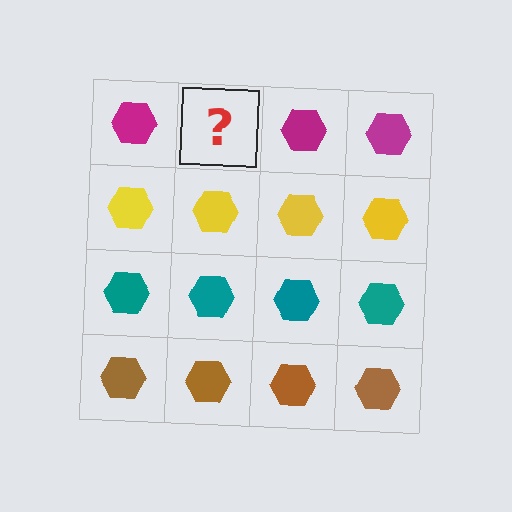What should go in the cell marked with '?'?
The missing cell should contain a magenta hexagon.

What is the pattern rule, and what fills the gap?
The rule is that each row has a consistent color. The gap should be filled with a magenta hexagon.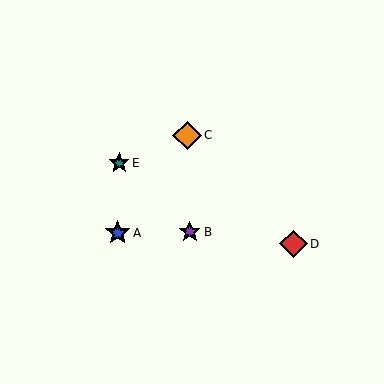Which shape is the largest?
The orange diamond (labeled C) is the largest.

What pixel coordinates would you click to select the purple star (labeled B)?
Click at (190, 232) to select the purple star B.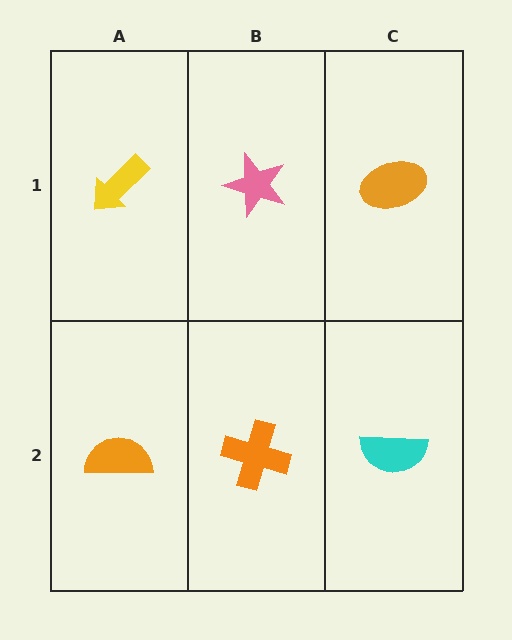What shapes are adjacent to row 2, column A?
A yellow arrow (row 1, column A), an orange cross (row 2, column B).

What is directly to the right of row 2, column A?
An orange cross.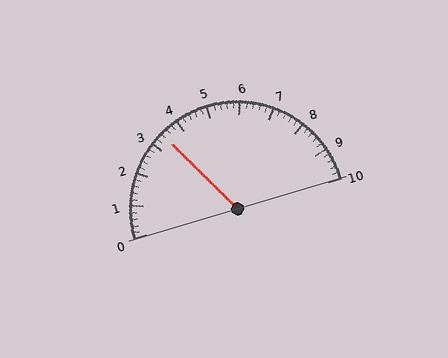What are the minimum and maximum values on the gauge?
The gauge ranges from 0 to 10.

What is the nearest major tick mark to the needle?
The nearest major tick mark is 3.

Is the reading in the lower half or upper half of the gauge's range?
The reading is in the lower half of the range (0 to 10).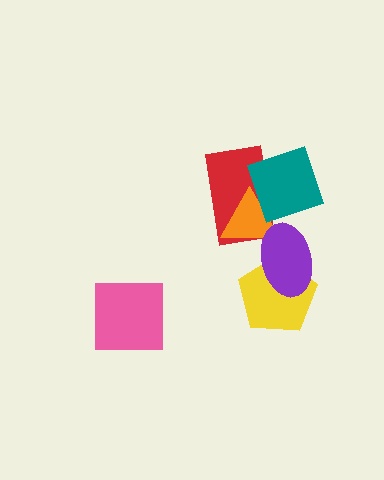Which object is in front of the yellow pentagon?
The purple ellipse is in front of the yellow pentagon.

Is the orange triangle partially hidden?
Yes, it is partially covered by another shape.